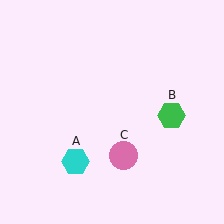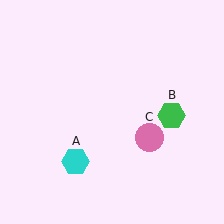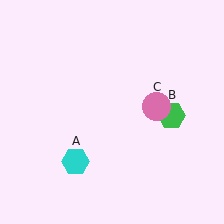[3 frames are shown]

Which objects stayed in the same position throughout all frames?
Cyan hexagon (object A) and green hexagon (object B) remained stationary.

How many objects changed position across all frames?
1 object changed position: pink circle (object C).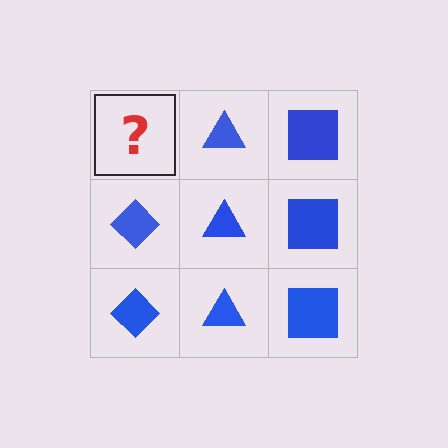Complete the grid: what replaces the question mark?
The question mark should be replaced with a blue diamond.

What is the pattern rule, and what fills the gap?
The rule is that each column has a consistent shape. The gap should be filled with a blue diamond.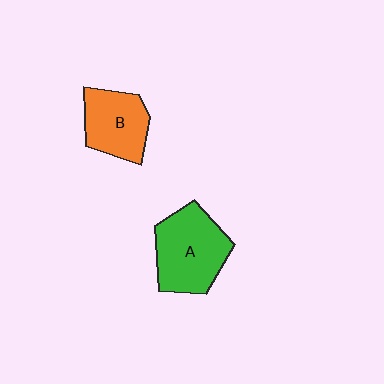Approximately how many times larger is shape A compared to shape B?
Approximately 1.3 times.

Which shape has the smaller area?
Shape B (orange).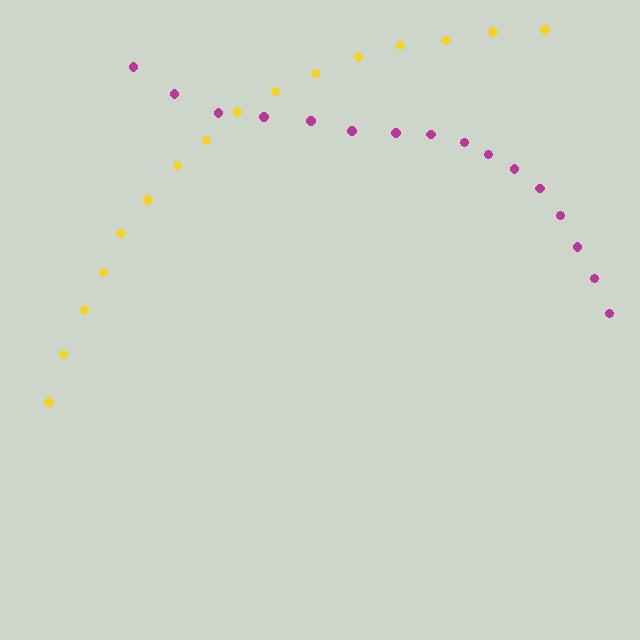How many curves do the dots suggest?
There are 2 distinct paths.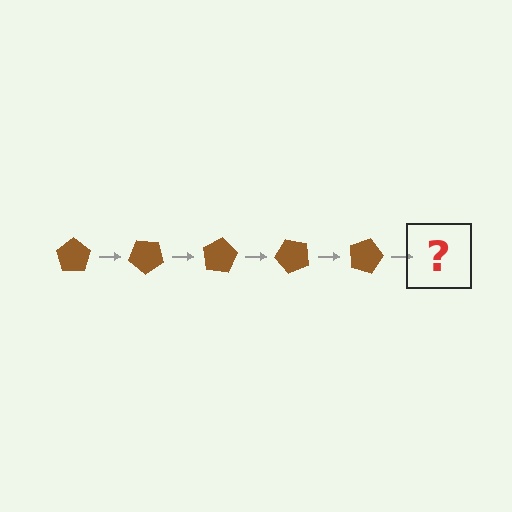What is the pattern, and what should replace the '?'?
The pattern is that the pentagon rotates 40 degrees each step. The '?' should be a brown pentagon rotated 200 degrees.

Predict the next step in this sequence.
The next step is a brown pentagon rotated 200 degrees.